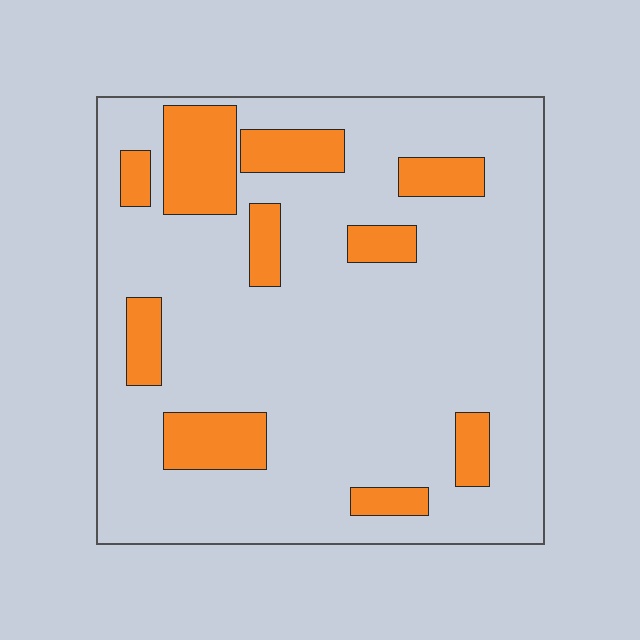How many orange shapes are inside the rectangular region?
10.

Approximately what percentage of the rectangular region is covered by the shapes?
Approximately 20%.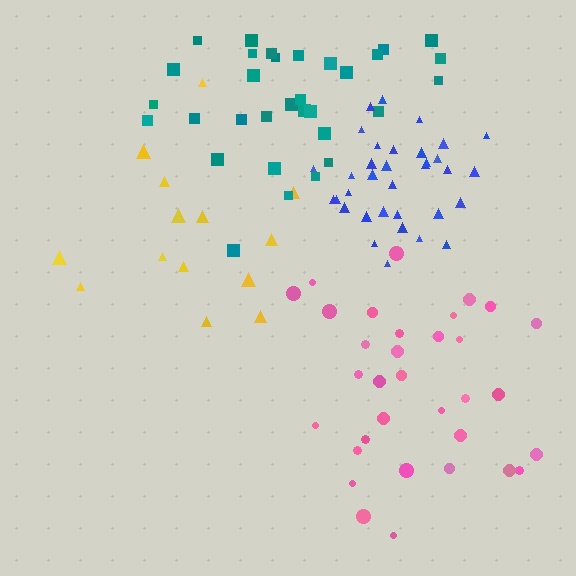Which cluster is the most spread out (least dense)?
Yellow.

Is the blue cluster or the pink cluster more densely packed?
Blue.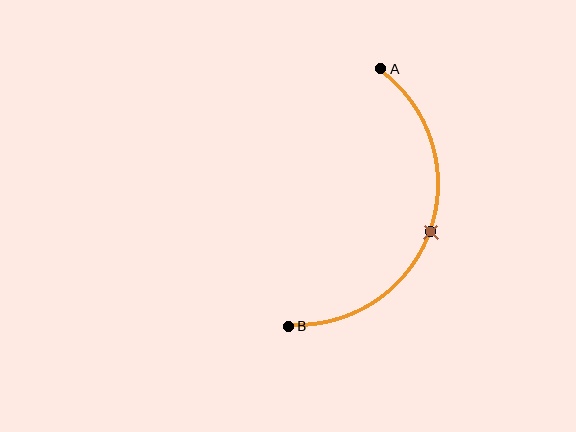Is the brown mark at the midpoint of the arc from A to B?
Yes. The brown mark lies on the arc at equal arc-length from both A and B — it is the arc midpoint.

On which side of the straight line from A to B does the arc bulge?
The arc bulges to the right of the straight line connecting A and B.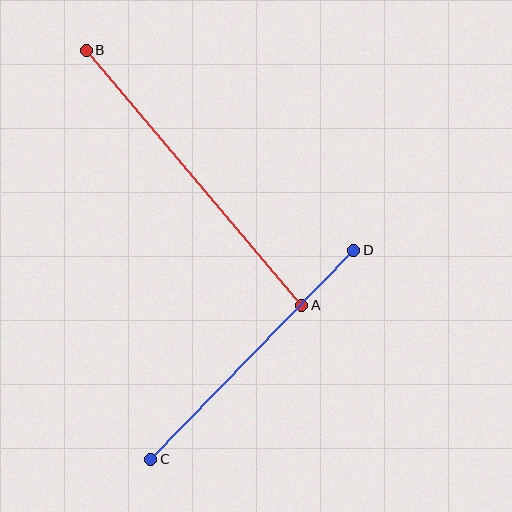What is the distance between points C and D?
The distance is approximately 291 pixels.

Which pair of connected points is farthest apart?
Points A and B are farthest apart.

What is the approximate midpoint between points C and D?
The midpoint is at approximately (252, 355) pixels.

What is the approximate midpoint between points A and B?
The midpoint is at approximately (194, 178) pixels.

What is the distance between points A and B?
The distance is approximately 334 pixels.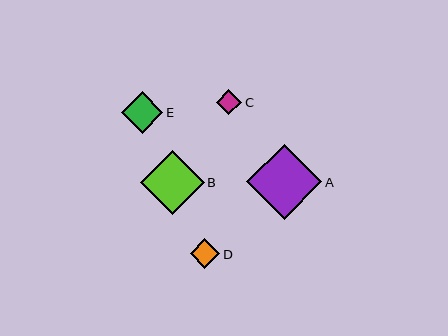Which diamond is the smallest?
Diamond C is the smallest with a size of approximately 25 pixels.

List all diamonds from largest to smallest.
From largest to smallest: A, B, E, D, C.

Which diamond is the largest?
Diamond A is the largest with a size of approximately 75 pixels.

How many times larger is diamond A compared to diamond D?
Diamond A is approximately 2.5 times the size of diamond D.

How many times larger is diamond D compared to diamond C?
Diamond D is approximately 1.2 times the size of diamond C.